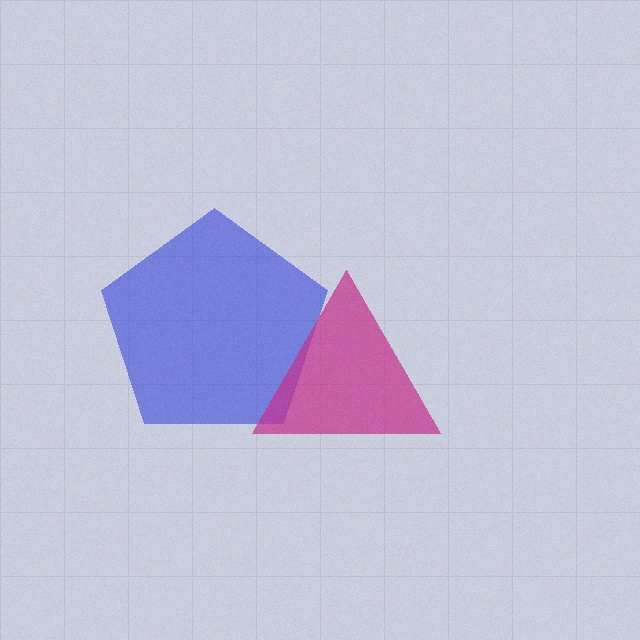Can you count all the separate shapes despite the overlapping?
Yes, there are 2 separate shapes.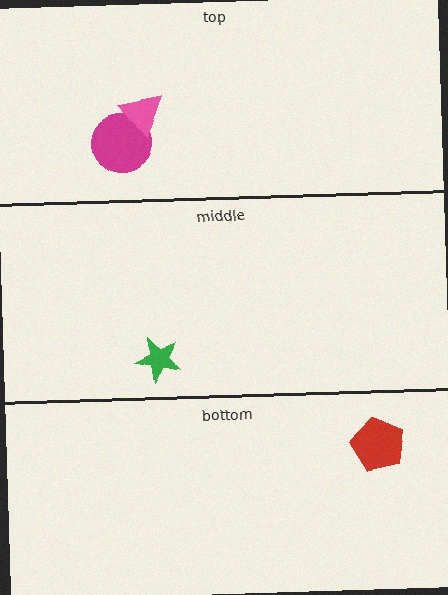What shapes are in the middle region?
The green star.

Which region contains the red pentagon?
The bottom region.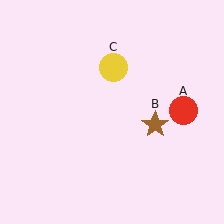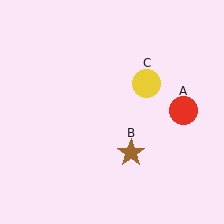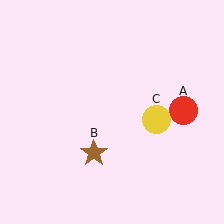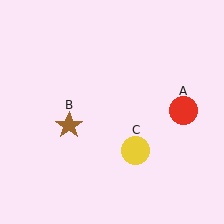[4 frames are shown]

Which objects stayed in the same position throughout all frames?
Red circle (object A) remained stationary.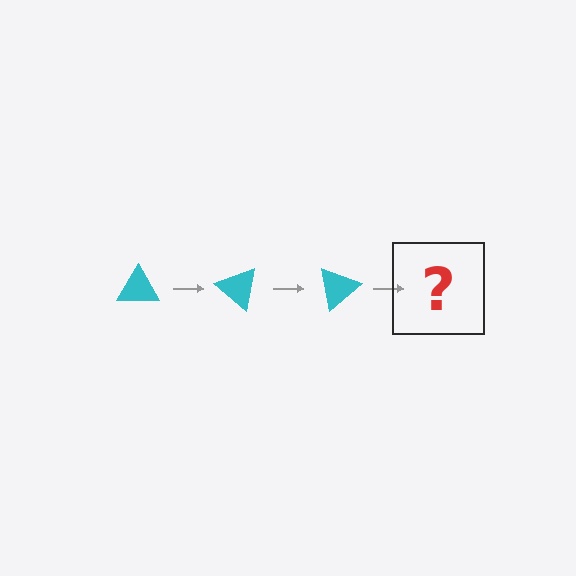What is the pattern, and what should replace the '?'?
The pattern is that the triangle rotates 40 degrees each step. The '?' should be a cyan triangle rotated 120 degrees.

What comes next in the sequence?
The next element should be a cyan triangle rotated 120 degrees.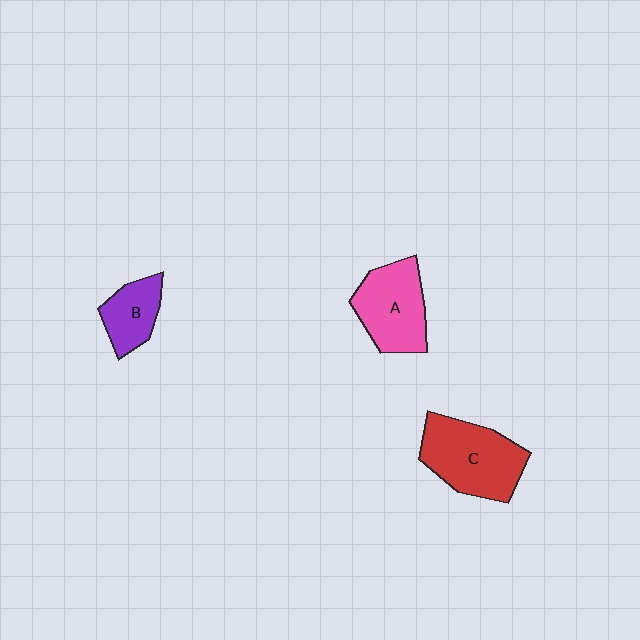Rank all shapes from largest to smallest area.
From largest to smallest: C (red), A (pink), B (purple).